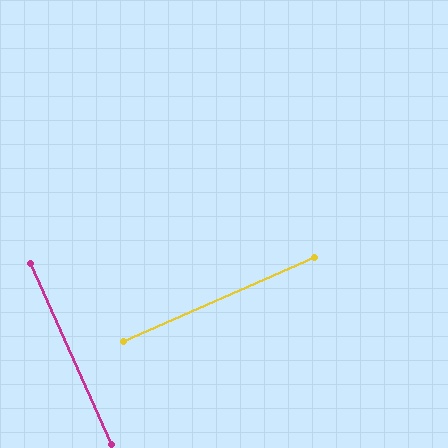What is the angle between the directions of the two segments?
Approximately 90 degrees.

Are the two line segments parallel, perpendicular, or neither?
Perpendicular — they meet at approximately 90°.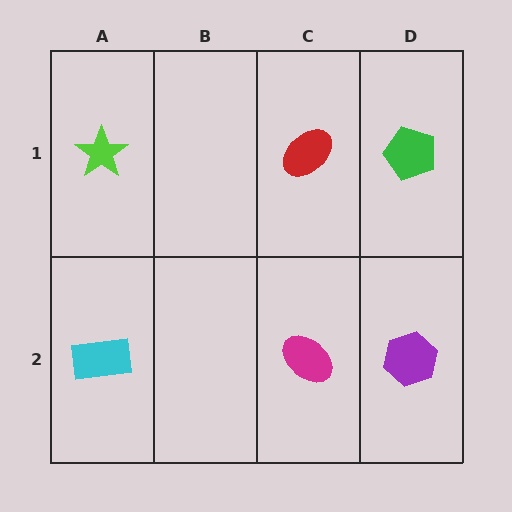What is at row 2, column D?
A purple hexagon.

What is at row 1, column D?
A green pentagon.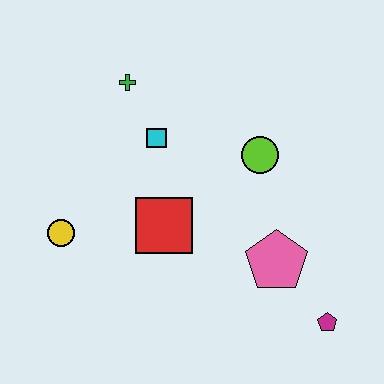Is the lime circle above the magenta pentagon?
Yes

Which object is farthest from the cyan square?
The magenta pentagon is farthest from the cyan square.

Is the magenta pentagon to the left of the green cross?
No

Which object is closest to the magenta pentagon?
The pink pentagon is closest to the magenta pentagon.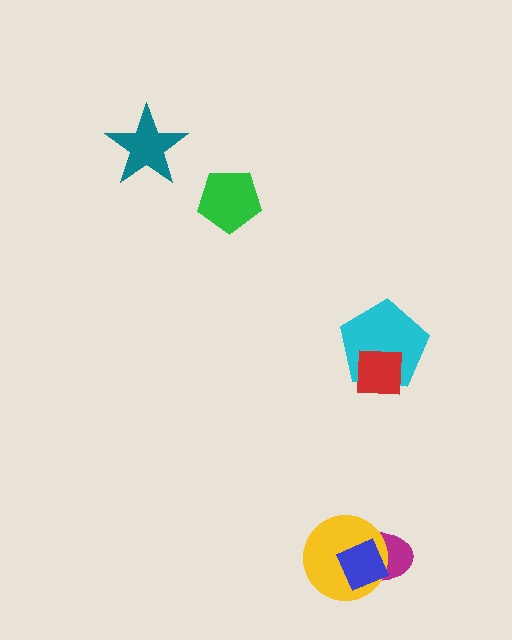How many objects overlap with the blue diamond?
2 objects overlap with the blue diamond.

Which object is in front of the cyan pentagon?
The red square is in front of the cyan pentagon.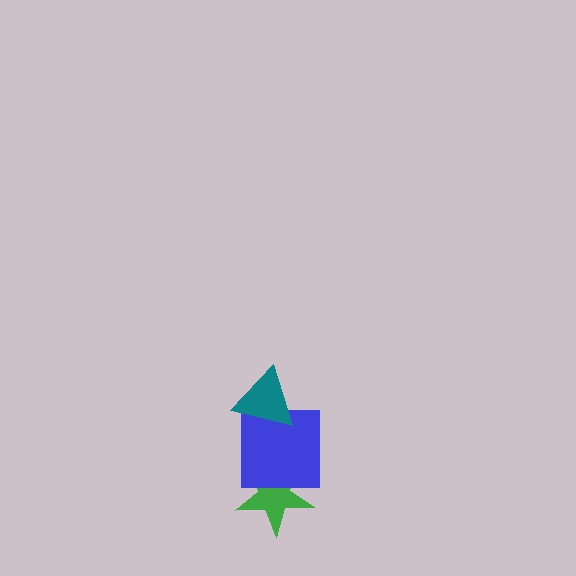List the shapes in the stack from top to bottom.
From top to bottom: the teal triangle, the blue square, the green star.